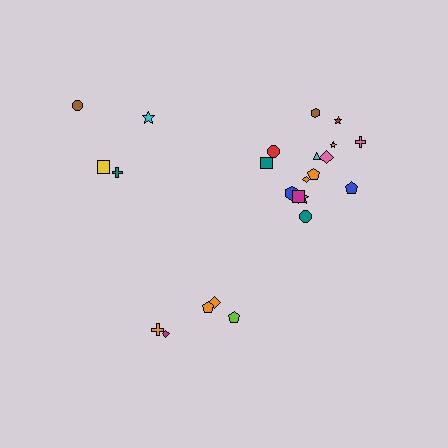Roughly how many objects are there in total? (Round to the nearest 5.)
Roughly 25 objects in total.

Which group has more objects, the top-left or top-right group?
The top-right group.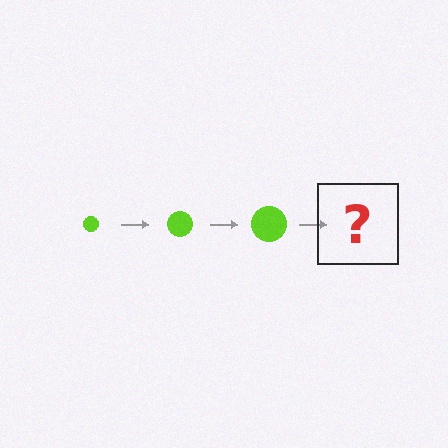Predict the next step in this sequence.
The next step is a lime circle, larger than the previous one.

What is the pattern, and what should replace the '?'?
The pattern is that the circle gets progressively larger each step. The '?' should be a lime circle, larger than the previous one.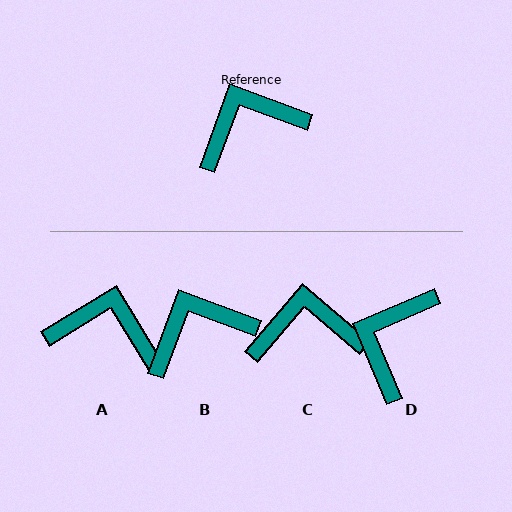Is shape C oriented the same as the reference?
No, it is off by about 20 degrees.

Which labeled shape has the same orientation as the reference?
B.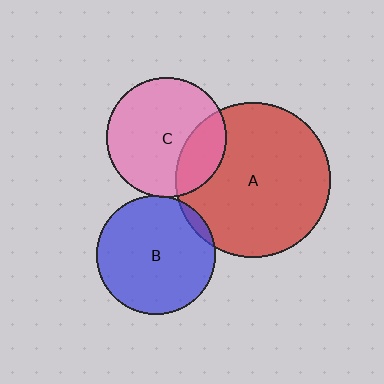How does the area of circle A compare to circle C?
Approximately 1.7 times.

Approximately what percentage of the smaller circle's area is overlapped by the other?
Approximately 5%.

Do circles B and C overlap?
Yes.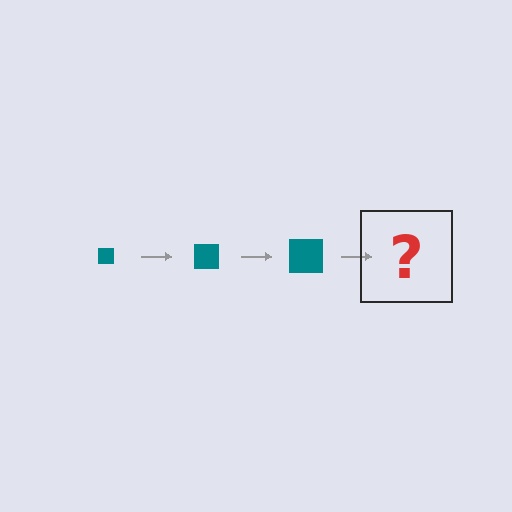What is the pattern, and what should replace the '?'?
The pattern is that the square gets progressively larger each step. The '?' should be a teal square, larger than the previous one.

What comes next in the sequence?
The next element should be a teal square, larger than the previous one.